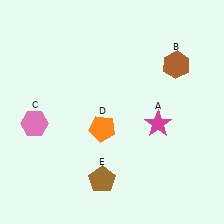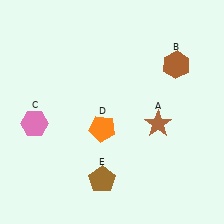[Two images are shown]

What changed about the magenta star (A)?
In Image 1, A is magenta. In Image 2, it changed to brown.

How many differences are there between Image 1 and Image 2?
There is 1 difference between the two images.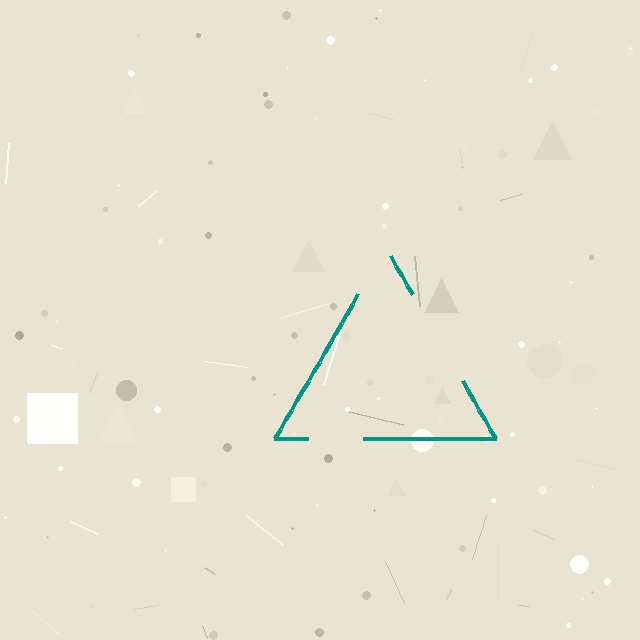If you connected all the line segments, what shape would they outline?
They would outline a triangle.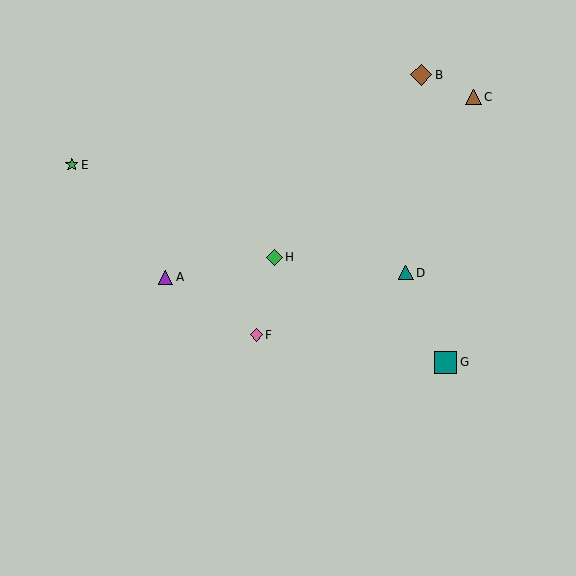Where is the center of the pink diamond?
The center of the pink diamond is at (256, 335).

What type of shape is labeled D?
Shape D is a teal triangle.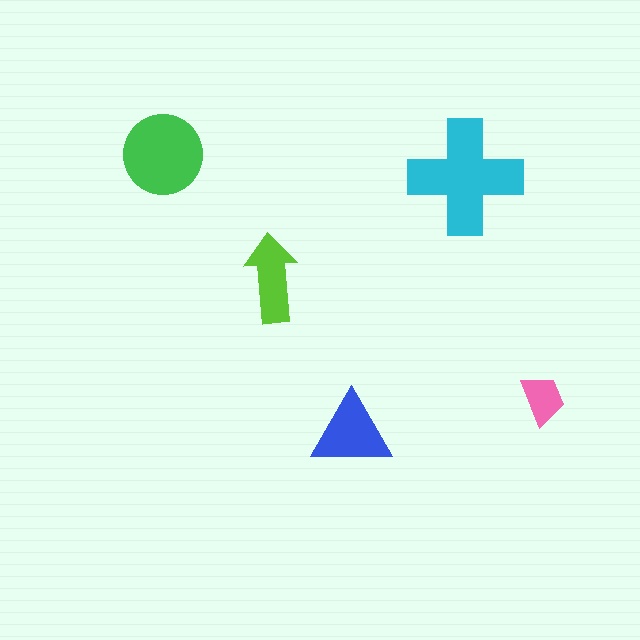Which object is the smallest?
The pink trapezoid.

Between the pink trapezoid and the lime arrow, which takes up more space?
The lime arrow.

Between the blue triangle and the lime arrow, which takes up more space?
The blue triangle.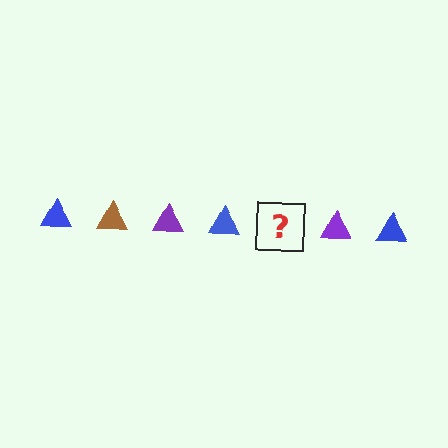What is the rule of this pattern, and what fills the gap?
The rule is that the pattern cycles through blue, brown, purple triangles. The gap should be filled with a brown triangle.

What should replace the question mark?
The question mark should be replaced with a brown triangle.